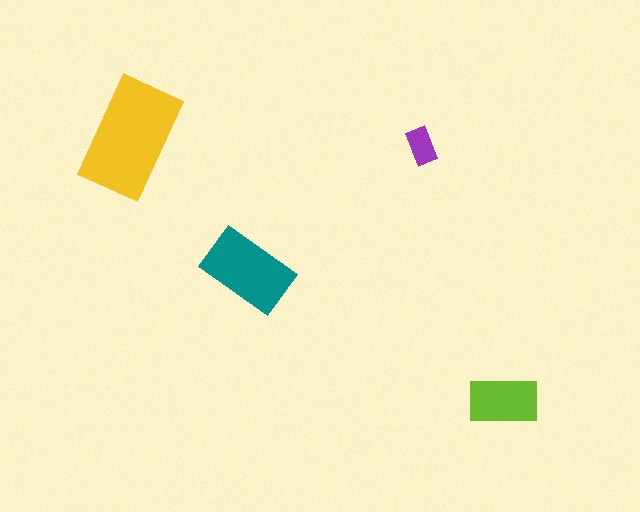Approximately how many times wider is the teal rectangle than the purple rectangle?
About 2.5 times wider.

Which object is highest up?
The yellow rectangle is topmost.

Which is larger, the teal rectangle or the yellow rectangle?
The yellow one.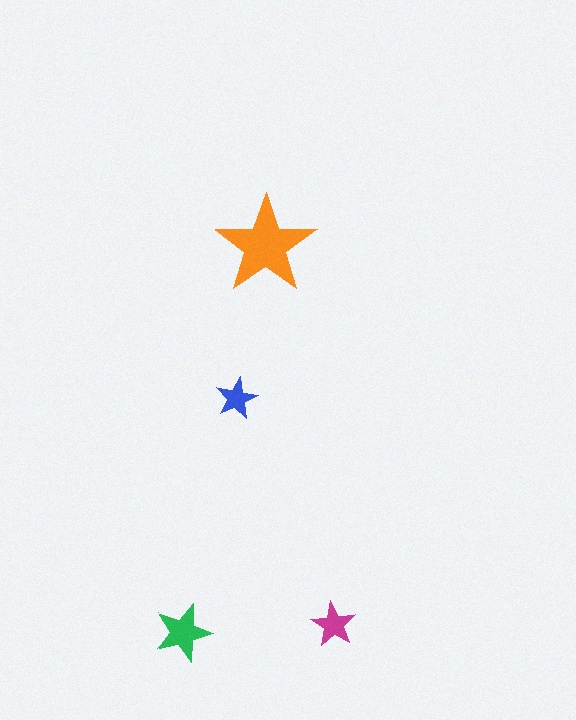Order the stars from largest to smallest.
the orange one, the green one, the magenta one, the blue one.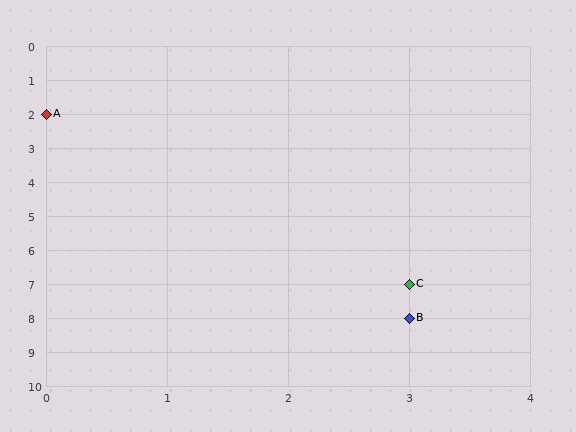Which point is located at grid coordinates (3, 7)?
Point C is at (3, 7).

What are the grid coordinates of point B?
Point B is at grid coordinates (3, 8).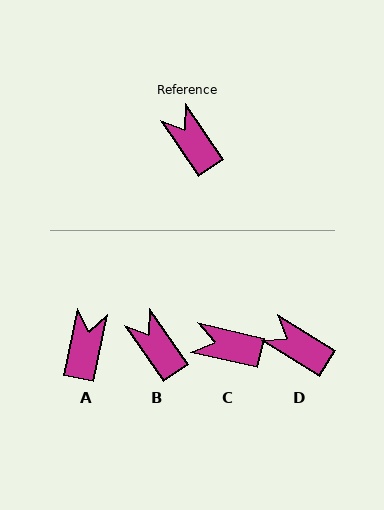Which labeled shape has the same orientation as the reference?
B.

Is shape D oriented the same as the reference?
No, it is off by about 24 degrees.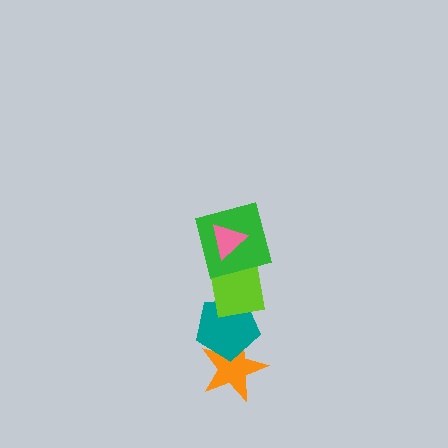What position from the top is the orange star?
The orange star is 5th from the top.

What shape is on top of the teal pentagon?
The lime square is on top of the teal pentagon.